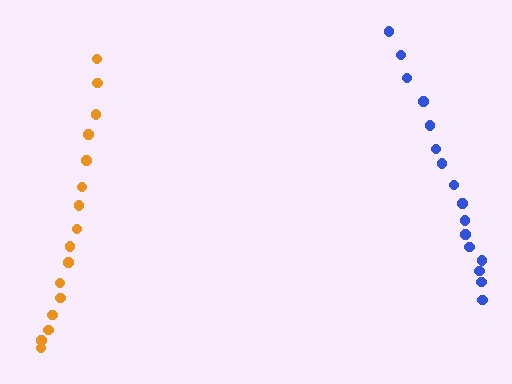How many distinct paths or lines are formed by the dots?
There are 2 distinct paths.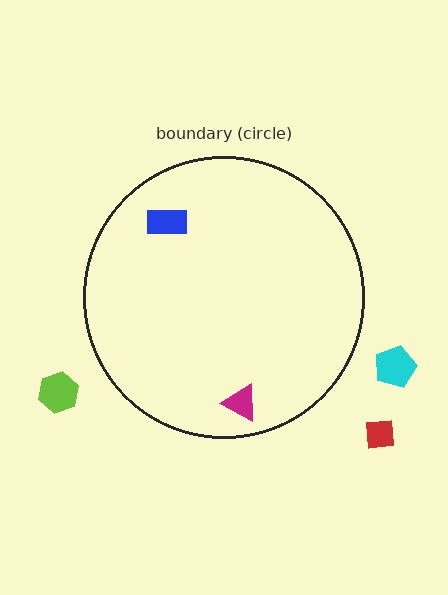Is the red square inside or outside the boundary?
Outside.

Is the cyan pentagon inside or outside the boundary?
Outside.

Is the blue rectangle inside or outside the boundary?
Inside.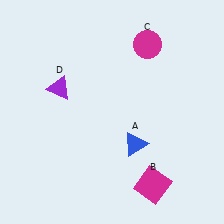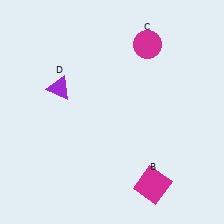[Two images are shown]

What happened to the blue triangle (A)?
The blue triangle (A) was removed in Image 2. It was in the bottom-right area of Image 1.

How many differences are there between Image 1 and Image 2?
There is 1 difference between the two images.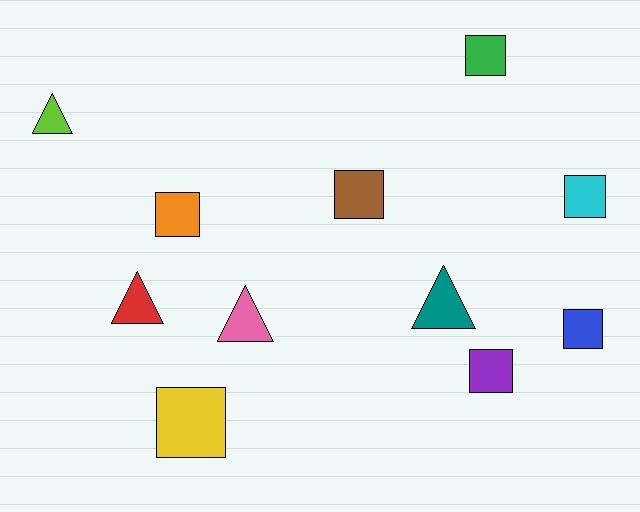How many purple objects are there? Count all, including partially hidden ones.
There is 1 purple object.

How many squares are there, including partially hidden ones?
There are 7 squares.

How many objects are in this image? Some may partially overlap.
There are 11 objects.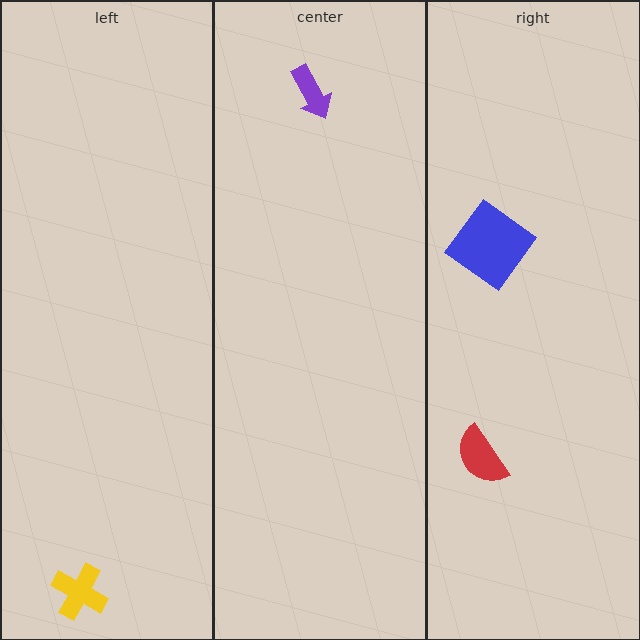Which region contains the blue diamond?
The right region.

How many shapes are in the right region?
2.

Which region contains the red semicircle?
The right region.